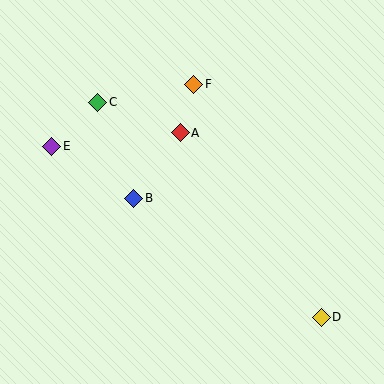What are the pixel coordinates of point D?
Point D is at (321, 317).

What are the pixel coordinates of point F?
Point F is at (194, 84).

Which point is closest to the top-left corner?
Point C is closest to the top-left corner.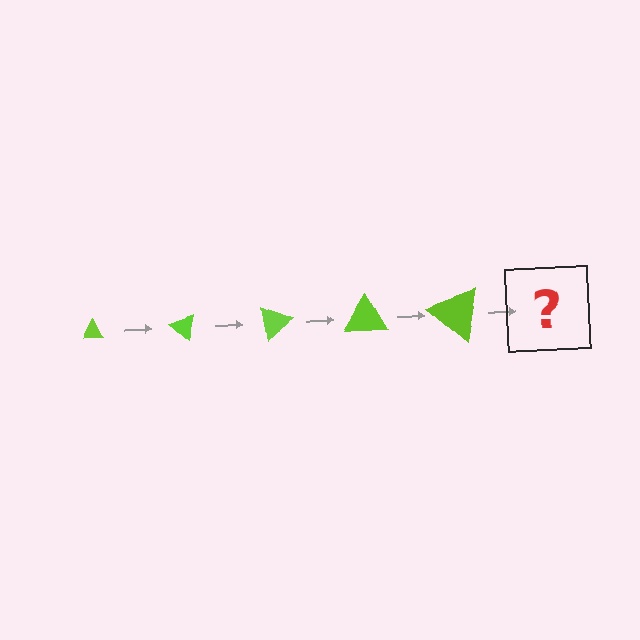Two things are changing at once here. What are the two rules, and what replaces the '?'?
The two rules are that the triangle grows larger each step and it rotates 40 degrees each step. The '?' should be a triangle, larger than the previous one and rotated 200 degrees from the start.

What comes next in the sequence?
The next element should be a triangle, larger than the previous one and rotated 200 degrees from the start.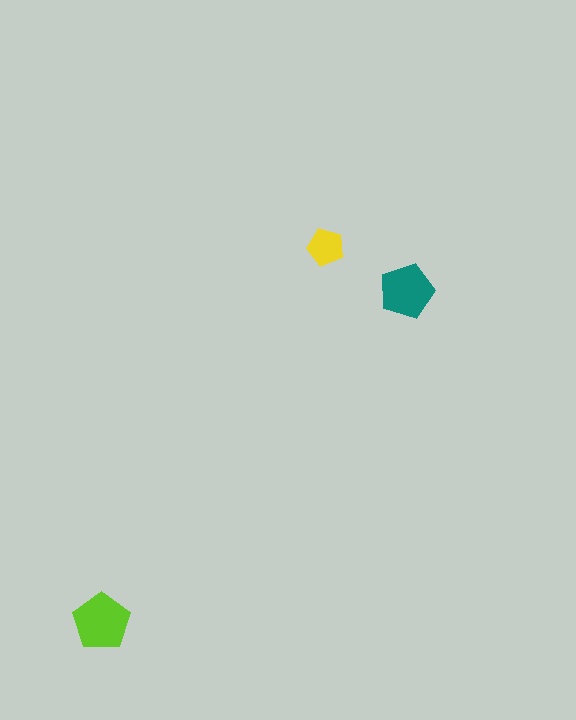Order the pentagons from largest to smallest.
the lime one, the teal one, the yellow one.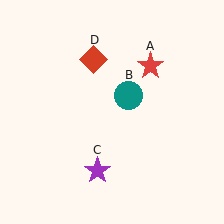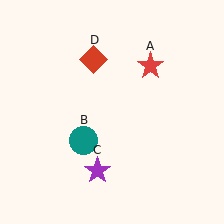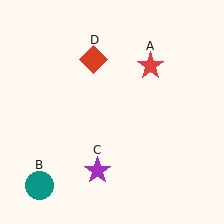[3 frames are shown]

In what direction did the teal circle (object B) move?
The teal circle (object B) moved down and to the left.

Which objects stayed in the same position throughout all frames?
Red star (object A) and purple star (object C) and red diamond (object D) remained stationary.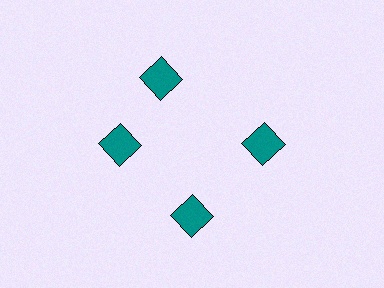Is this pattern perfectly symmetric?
No. The 4 teal squares are arranged in a ring, but one element near the 12 o'clock position is rotated out of alignment along the ring, breaking the 4-fold rotational symmetry.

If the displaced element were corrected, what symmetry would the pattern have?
It would have 4-fold rotational symmetry — the pattern would map onto itself every 90 degrees.